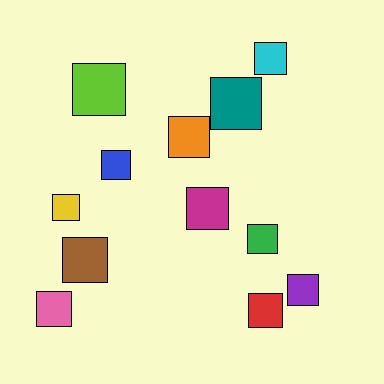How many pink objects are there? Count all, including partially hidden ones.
There is 1 pink object.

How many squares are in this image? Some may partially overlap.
There are 12 squares.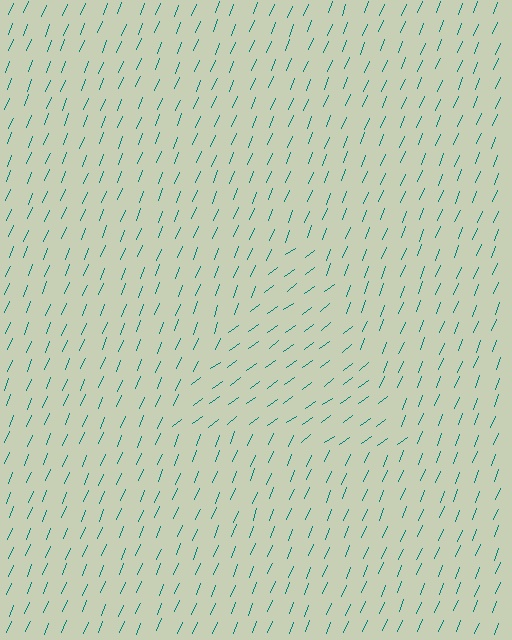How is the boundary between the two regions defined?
The boundary is defined purely by a change in line orientation (approximately 31 degrees difference). All lines are the same color and thickness.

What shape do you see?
I see a triangle.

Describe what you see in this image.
The image is filled with small teal line segments. A triangle region in the image has lines oriented differently from the surrounding lines, creating a visible texture boundary.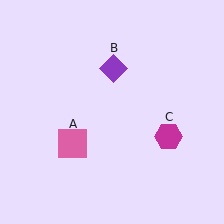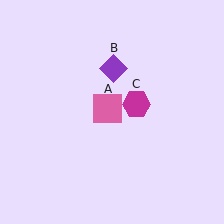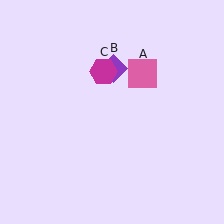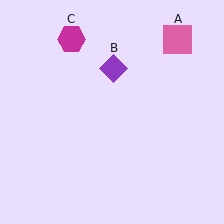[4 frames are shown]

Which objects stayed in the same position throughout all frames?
Purple diamond (object B) remained stationary.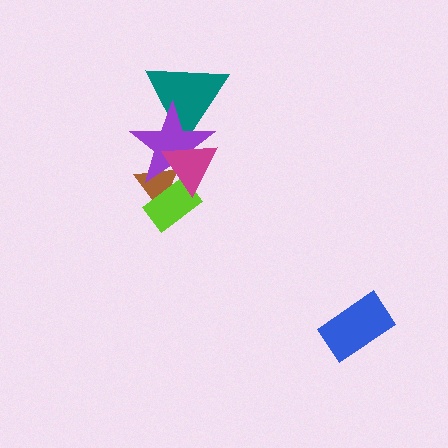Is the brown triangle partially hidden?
Yes, it is partially covered by another shape.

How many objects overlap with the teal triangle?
2 objects overlap with the teal triangle.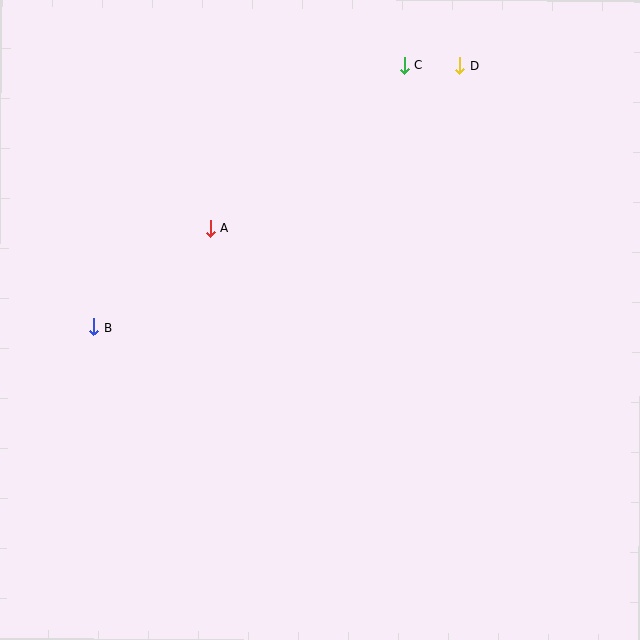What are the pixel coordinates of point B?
Point B is at (93, 327).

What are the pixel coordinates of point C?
Point C is at (404, 65).